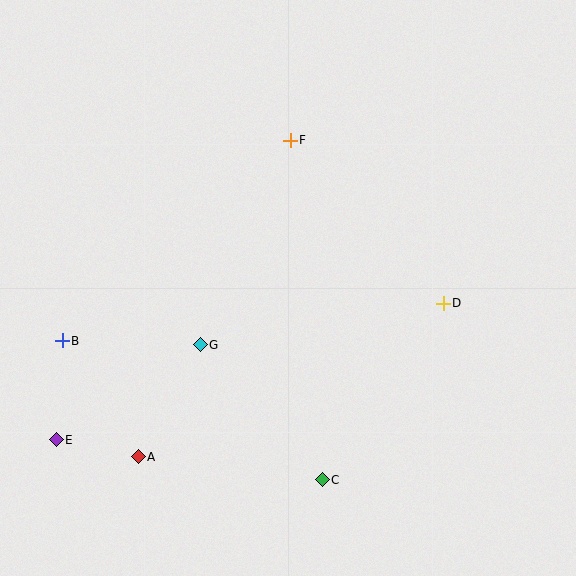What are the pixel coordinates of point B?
Point B is at (62, 341).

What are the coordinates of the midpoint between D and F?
The midpoint between D and F is at (367, 222).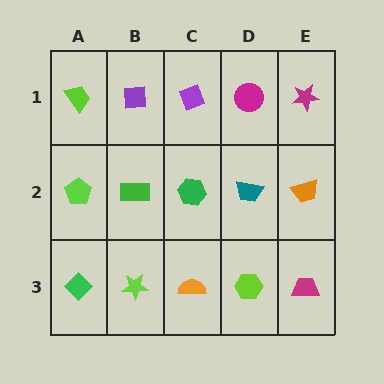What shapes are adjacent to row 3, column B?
A green rectangle (row 2, column B), a green diamond (row 3, column A), an orange semicircle (row 3, column C).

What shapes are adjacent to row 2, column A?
A lime trapezoid (row 1, column A), a green diamond (row 3, column A), a green rectangle (row 2, column B).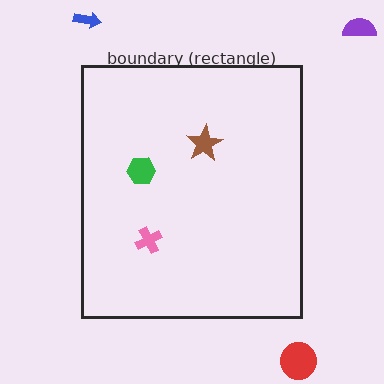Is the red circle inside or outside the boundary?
Outside.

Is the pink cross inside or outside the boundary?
Inside.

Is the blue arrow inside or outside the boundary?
Outside.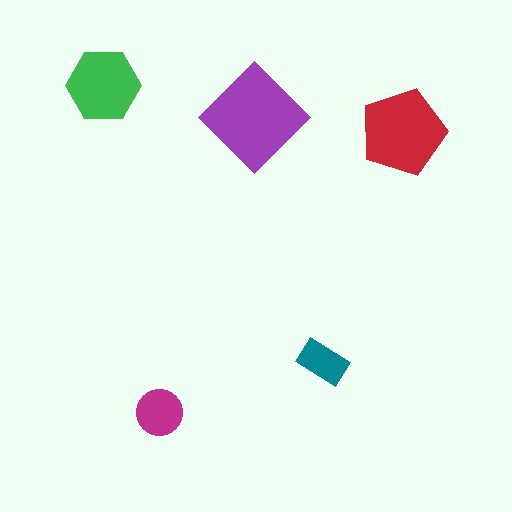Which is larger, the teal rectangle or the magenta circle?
The magenta circle.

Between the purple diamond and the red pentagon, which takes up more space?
The purple diamond.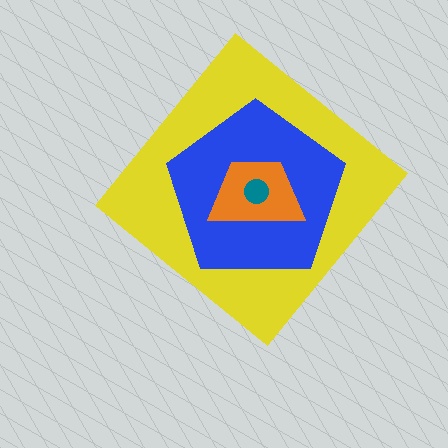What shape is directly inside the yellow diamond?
The blue pentagon.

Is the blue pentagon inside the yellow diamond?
Yes.